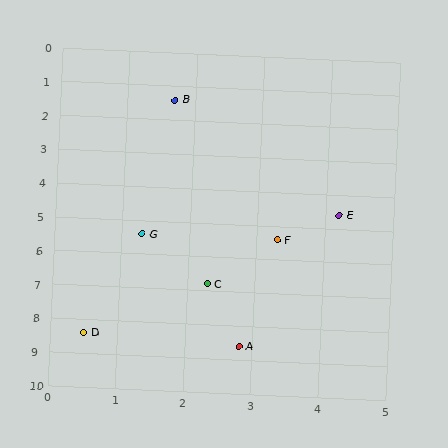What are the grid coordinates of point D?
Point D is at approximately (0.5, 8.4).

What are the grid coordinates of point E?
Point E is at approximately (4.2, 4.6).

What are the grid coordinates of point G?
Point G is at approximately (1.3, 5.4).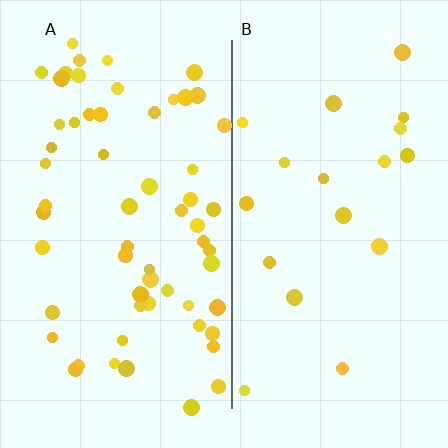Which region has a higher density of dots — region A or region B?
A (the left).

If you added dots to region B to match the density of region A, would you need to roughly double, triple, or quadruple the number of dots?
Approximately triple.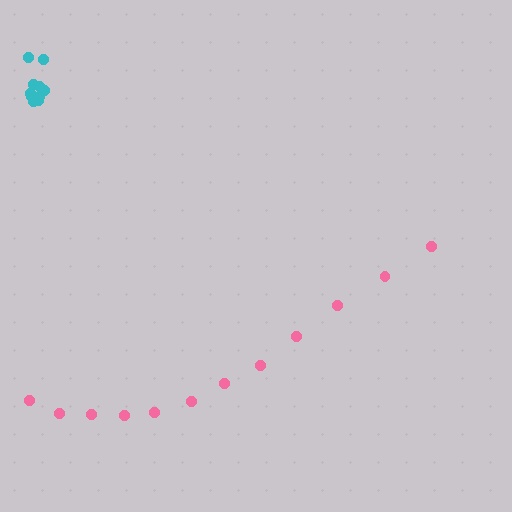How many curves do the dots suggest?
There are 2 distinct paths.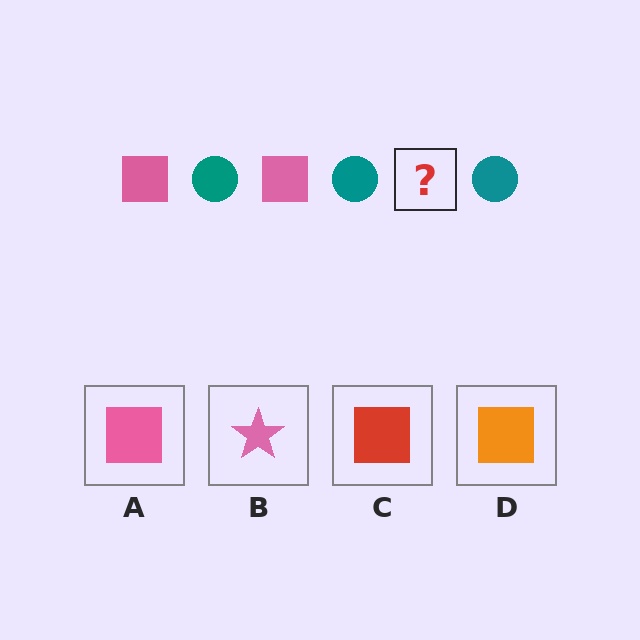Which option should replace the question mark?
Option A.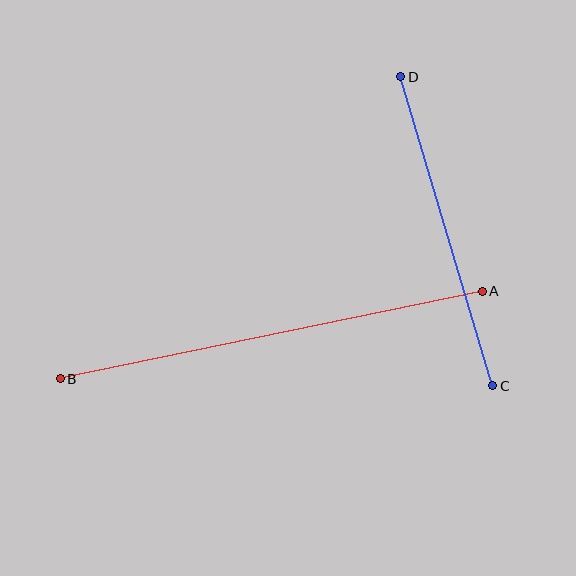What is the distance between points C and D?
The distance is approximately 323 pixels.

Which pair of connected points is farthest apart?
Points A and B are farthest apart.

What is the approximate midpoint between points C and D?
The midpoint is at approximately (447, 231) pixels.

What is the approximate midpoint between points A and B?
The midpoint is at approximately (271, 335) pixels.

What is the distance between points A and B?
The distance is approximately 431 pixels.